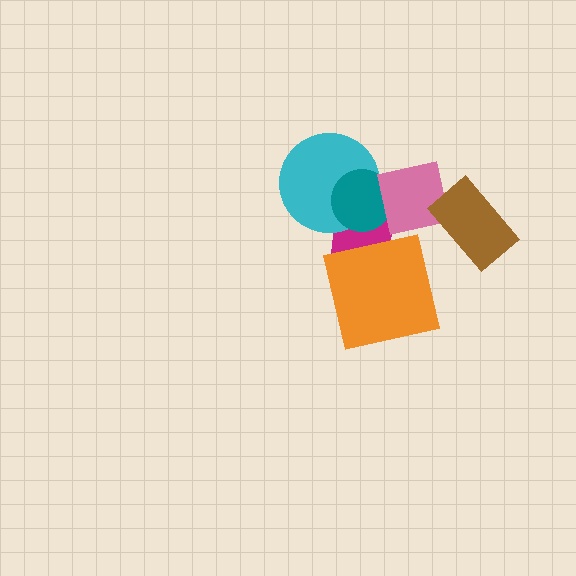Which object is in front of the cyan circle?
The teal circle is in front of the cyan circle.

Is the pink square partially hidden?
Yes, it is partially covered by another shape.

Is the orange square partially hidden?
No, no other shape covers it.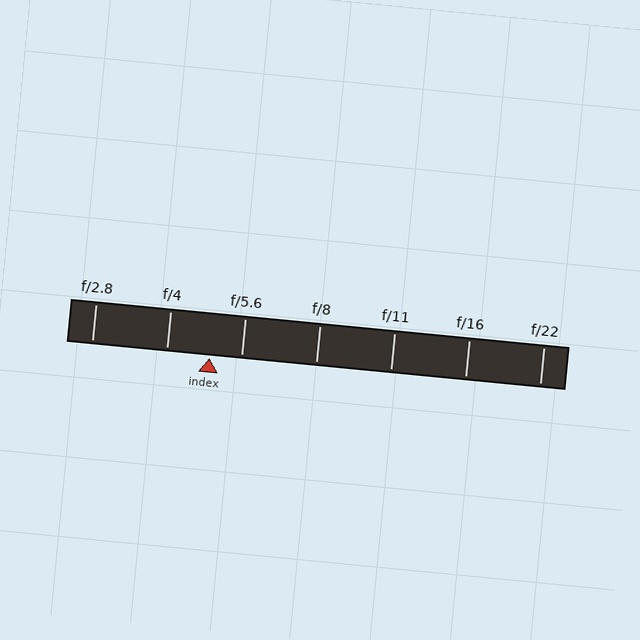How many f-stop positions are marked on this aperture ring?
There are 7 f-stop positions marked.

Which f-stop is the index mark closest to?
The index mark is closest to f/5.6.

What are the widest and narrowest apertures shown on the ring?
The widest aperture shown is f/2.8 and the narrowest is f/22.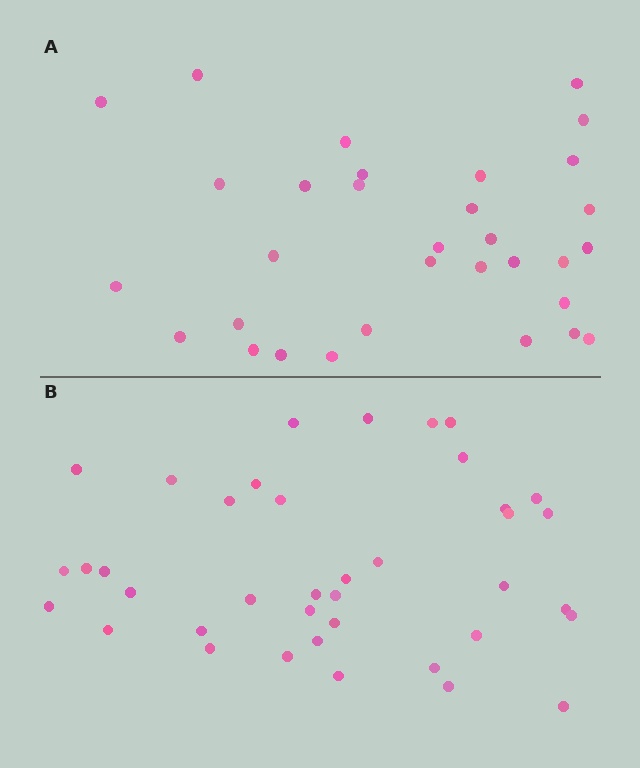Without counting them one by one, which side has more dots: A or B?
Region B (the bottom region) has more dots.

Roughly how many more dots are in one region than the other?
Region B has roughly 8 or so more dots than region A.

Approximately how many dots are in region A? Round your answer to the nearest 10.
About 30 dots. (The exact count is 32, which rounds to 30.)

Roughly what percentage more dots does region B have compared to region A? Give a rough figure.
About 20% more.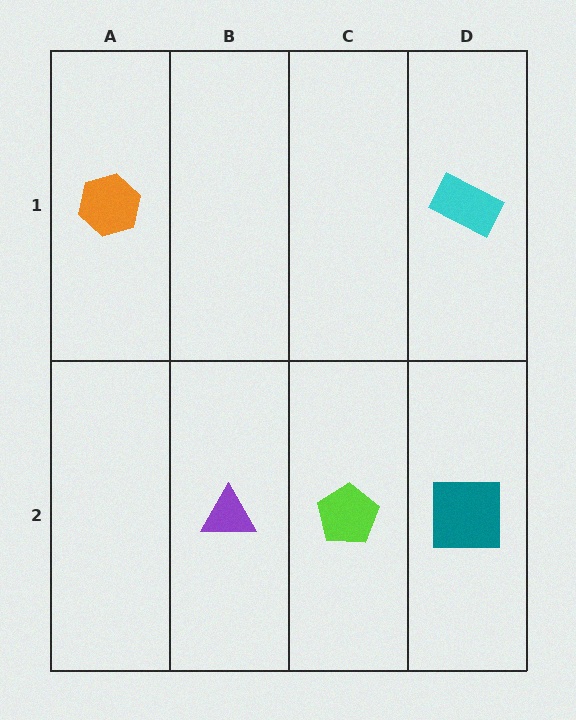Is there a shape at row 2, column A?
No, that cell is empty.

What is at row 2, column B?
A purple triangle.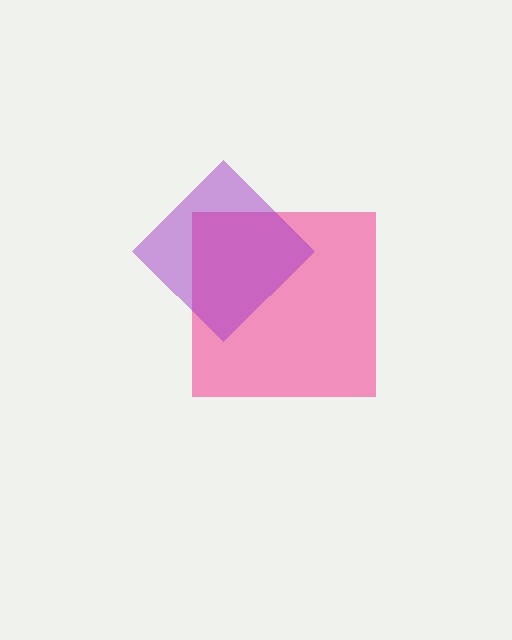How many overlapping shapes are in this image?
There are 2 overlapping shapes in the image.